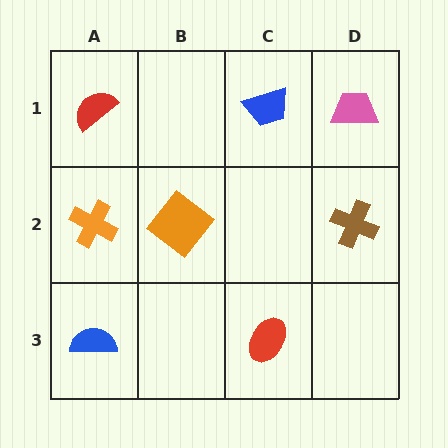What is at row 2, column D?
A brown cross.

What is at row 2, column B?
An orange diamond.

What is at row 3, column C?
A red ellipse.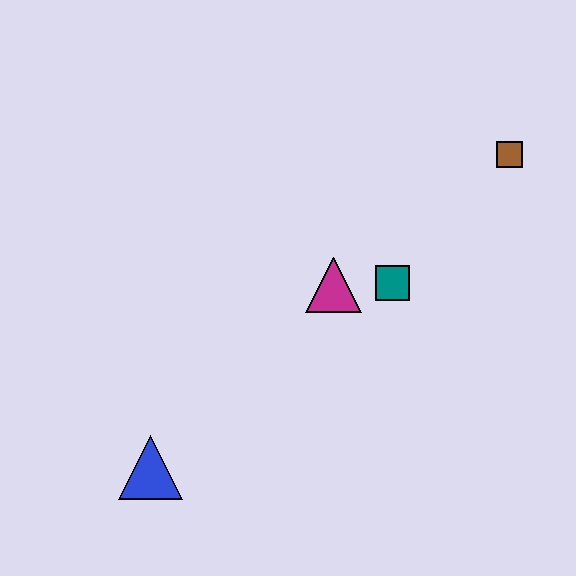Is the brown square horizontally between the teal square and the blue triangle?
No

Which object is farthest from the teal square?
The blue triangle is farthest from the teal square.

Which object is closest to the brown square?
The teal square is closest to the brown square.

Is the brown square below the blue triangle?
No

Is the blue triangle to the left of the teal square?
Yes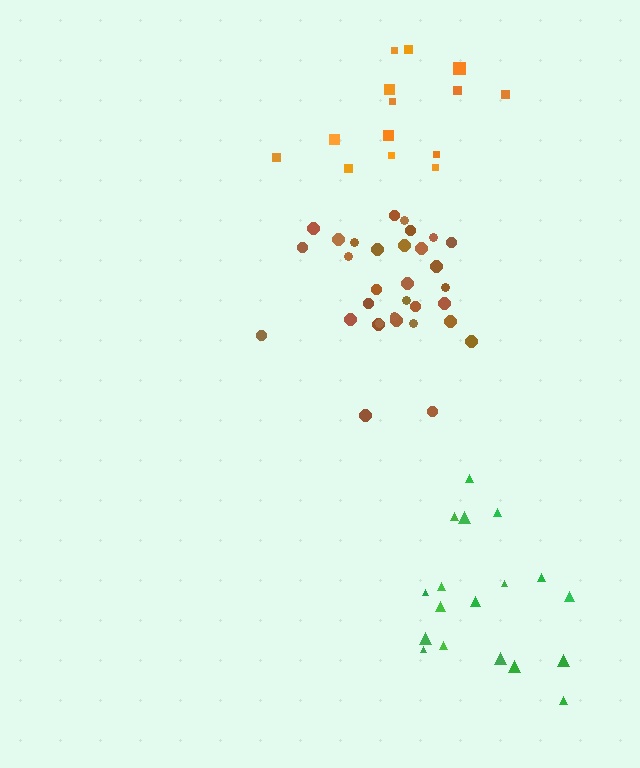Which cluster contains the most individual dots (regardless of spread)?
Brown (32).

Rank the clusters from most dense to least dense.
brown, orange, green.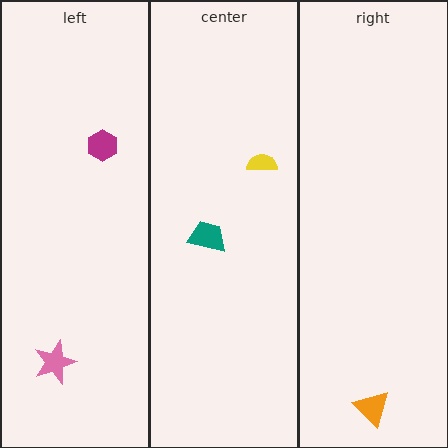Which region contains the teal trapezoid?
The center region.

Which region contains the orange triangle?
The right region.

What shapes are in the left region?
The magenta hexagon, the pink star.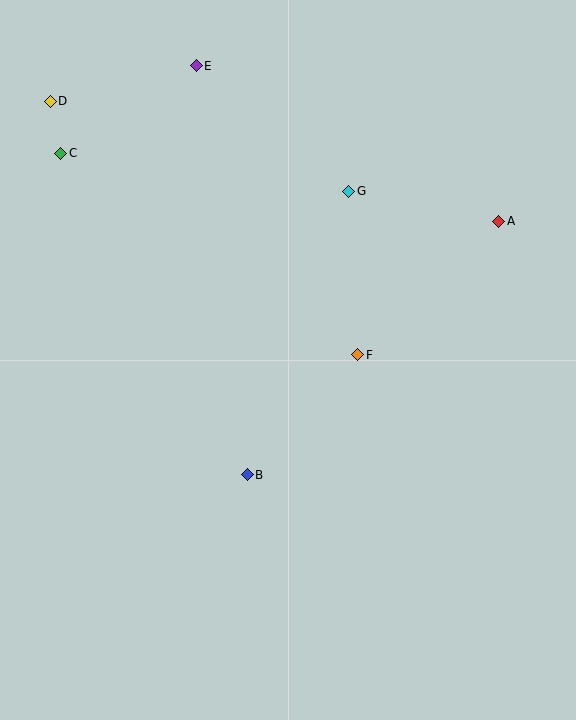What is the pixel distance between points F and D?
The distance between F and D is 398 pixels.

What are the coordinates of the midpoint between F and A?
The midpoint between F and A is at (428, 288).